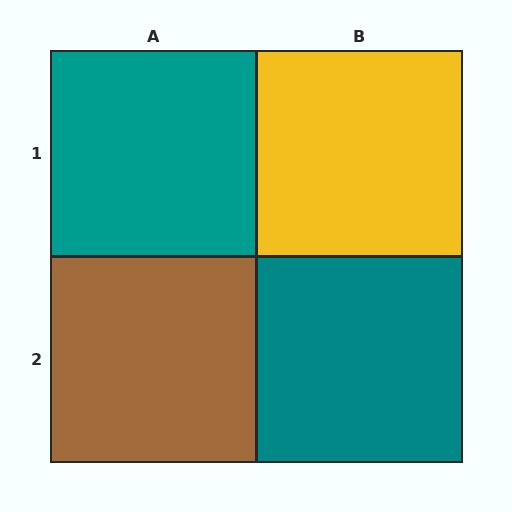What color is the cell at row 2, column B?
Teal.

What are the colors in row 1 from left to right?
Teal, yellow.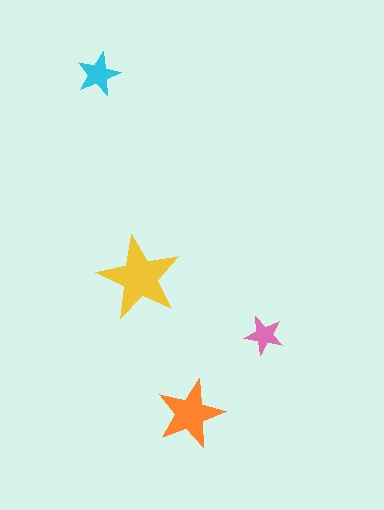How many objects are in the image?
There are 4 objects in the image.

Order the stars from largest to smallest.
the yellow one, the orange one, the cyan one, the pink one.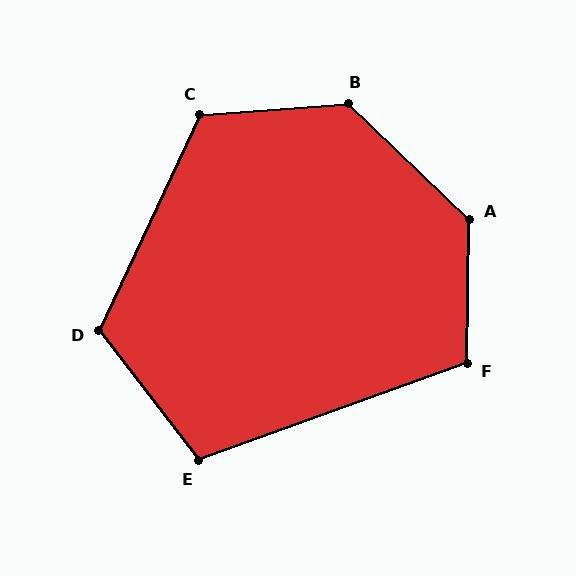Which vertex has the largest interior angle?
A, at approximately 133 degrees.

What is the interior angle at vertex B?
Approximately 132 degrees (obtuse).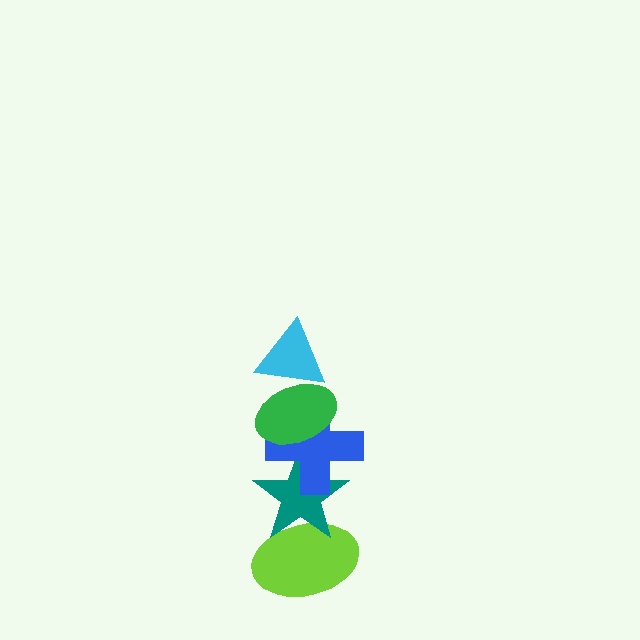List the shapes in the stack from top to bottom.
From top to bottom: the cyan triangle, the green ellipse, the blue cross, the teal star, the lime ellipse.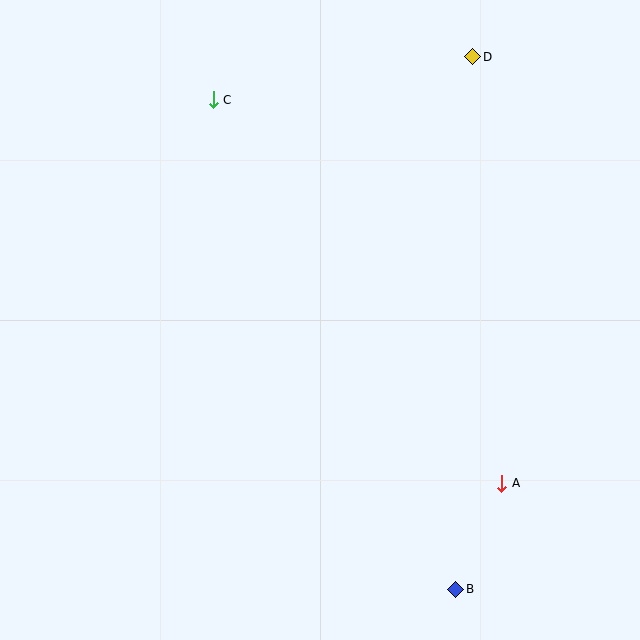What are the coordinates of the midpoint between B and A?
The midpoint between B and A is at (479, 536).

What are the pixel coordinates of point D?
Point D is at (473, 57).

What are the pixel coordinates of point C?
Point C is at (213, 100).